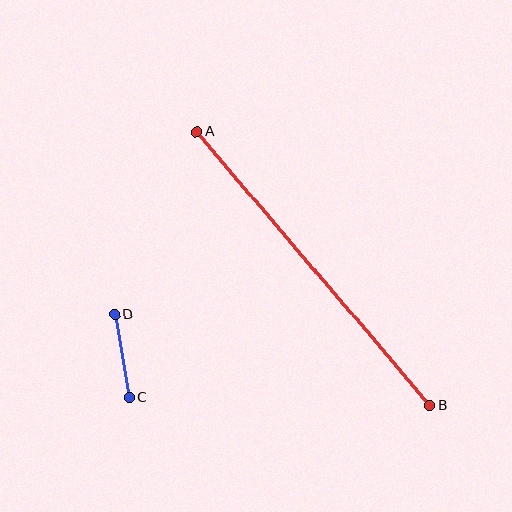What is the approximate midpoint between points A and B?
The midpoint is at approximately (313, 269) pixels.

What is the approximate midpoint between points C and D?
The midpoint is at approximately (122, 356) pixels.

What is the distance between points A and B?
The distance is approximately 360 pixels.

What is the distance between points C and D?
The distance is approximately 84 pixels.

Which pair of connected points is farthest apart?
Points A and B are farthest apart.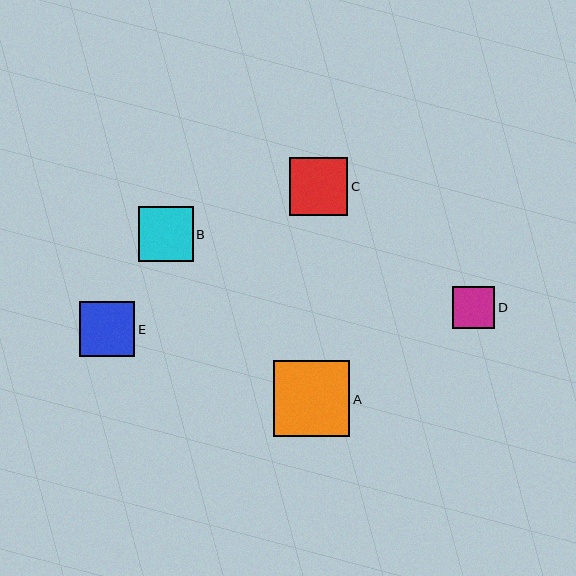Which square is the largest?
Square A is the largest with a size of approximately 76 pixels.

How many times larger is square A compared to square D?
Square A is approximately 1.8 times the size of square D.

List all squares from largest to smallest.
From largest to smallest: A, C, B, E, D.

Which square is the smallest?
Square D is the smallest with a size of approximately 42 pixels.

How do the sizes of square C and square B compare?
Square C and square B are approximately the same size.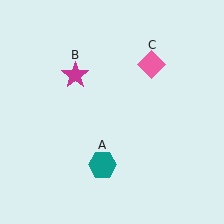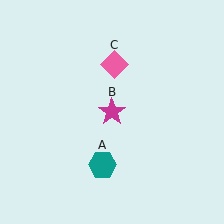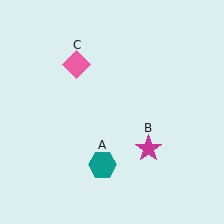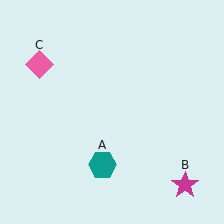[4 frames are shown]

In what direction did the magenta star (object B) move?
The magenta star (object B) moved down and to the right.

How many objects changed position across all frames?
2 objects changed position: magenta star (object B), pink diamond (object C).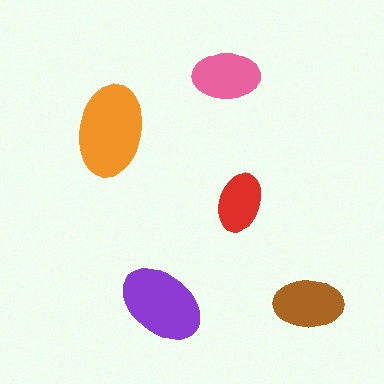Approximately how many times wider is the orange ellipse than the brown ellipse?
About 1.5 times wider.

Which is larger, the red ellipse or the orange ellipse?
The orange one.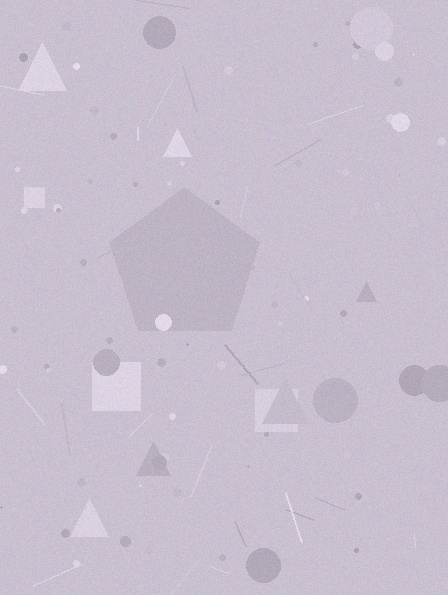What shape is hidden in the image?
A pentagon is hidden in the image.